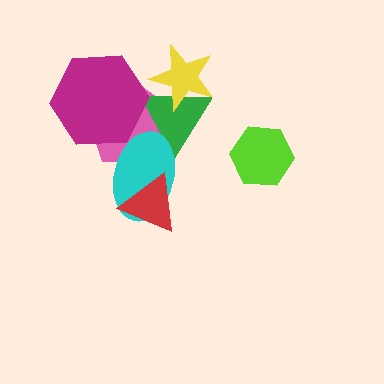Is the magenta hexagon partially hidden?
No, no other shape covers it.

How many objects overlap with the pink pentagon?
4 objects overlap with the pink pentagon.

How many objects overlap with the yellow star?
2 objects overlap with the yellow star.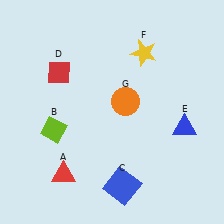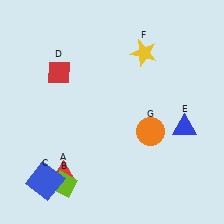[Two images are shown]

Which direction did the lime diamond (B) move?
The lime diamond (B) moved down.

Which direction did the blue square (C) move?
The blue square (C) moved left.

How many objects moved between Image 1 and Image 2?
3 objects moved between the two images.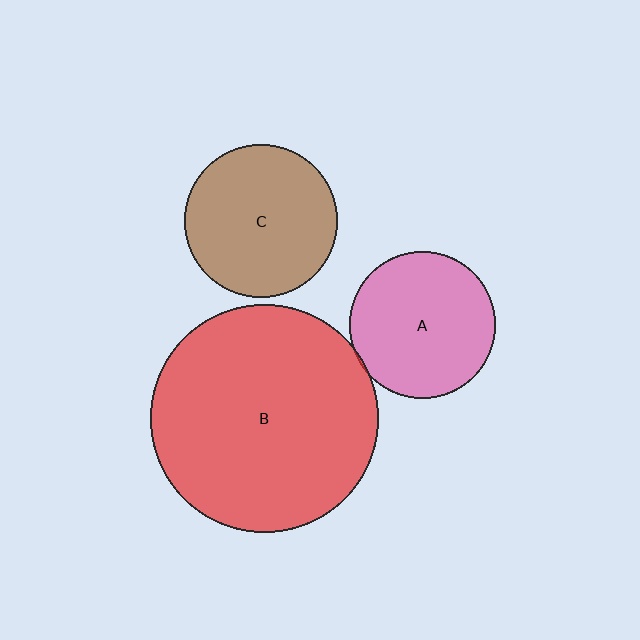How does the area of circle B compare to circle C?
Approximately 2.2 times.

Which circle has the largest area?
Circle B (red).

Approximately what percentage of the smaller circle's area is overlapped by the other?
Approximately 5%.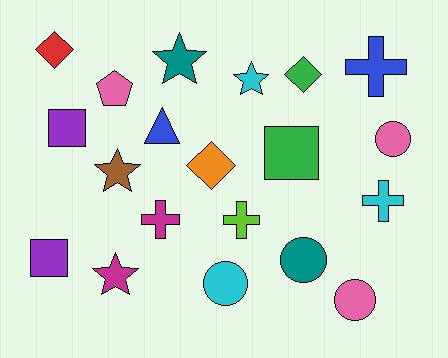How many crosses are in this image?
There are 4 crosses.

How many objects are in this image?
There are 20 objects.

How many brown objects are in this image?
There is 1 brown object.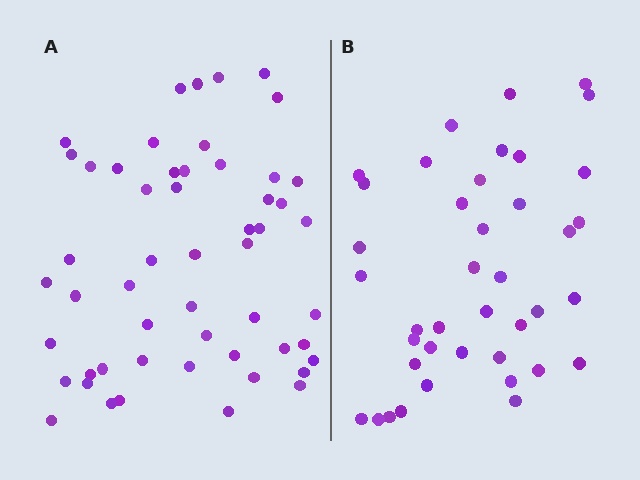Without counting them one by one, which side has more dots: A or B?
Region A (the left region) has more dots.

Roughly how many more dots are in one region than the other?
Region A has approximately 15 more dots than region B.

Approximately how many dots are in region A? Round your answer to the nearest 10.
About 50 dots. (The exact count is 53, which rounds to 50.)